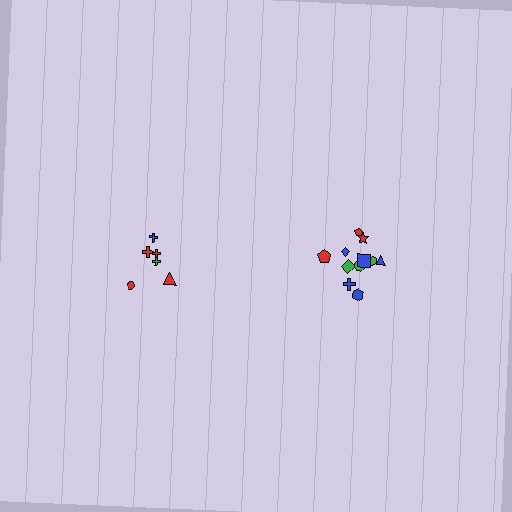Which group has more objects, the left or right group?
The right group.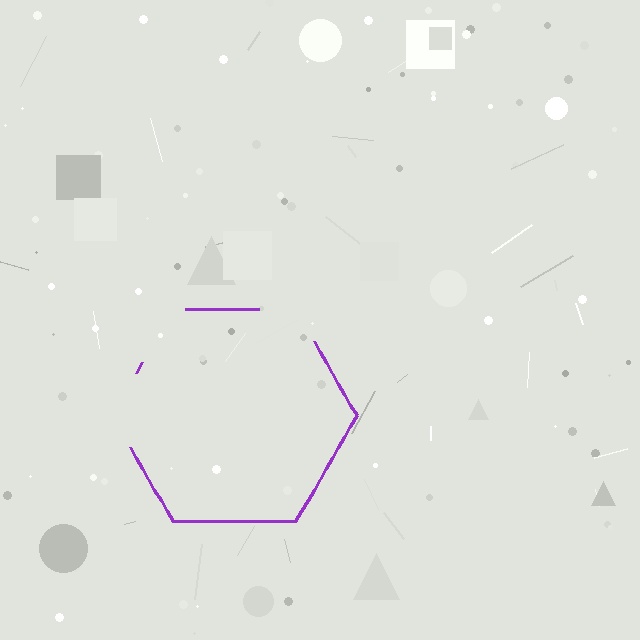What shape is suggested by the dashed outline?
The dashed outline suggests a hexagon.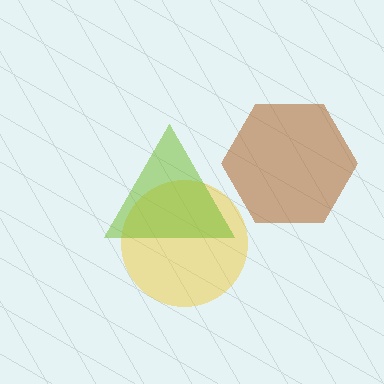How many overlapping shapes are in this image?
There are 3 overlapping shapes in the image.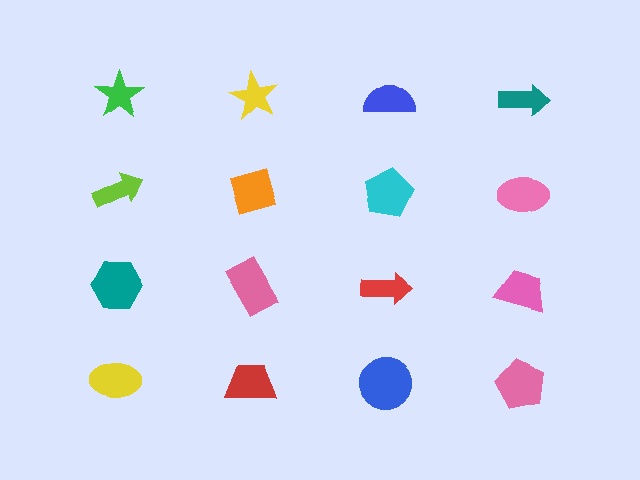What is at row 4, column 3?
A blue circle.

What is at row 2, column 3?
A cyan pentagon.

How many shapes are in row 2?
4 shapes.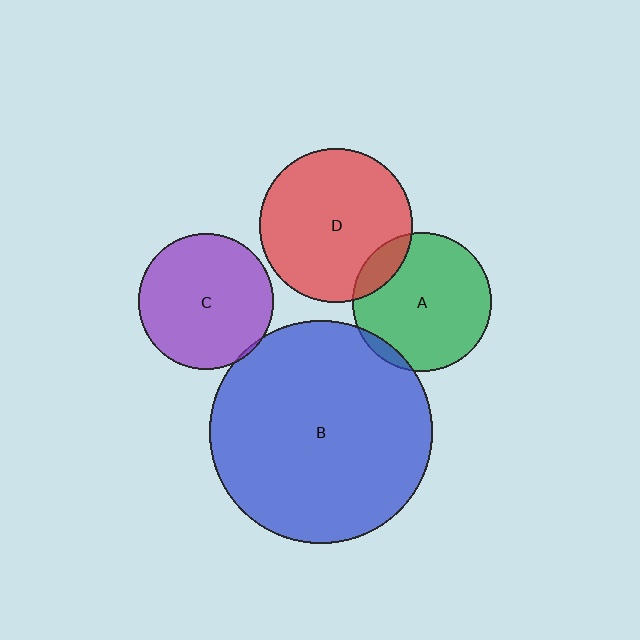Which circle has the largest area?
Circle B (blue).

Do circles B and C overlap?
Yes.